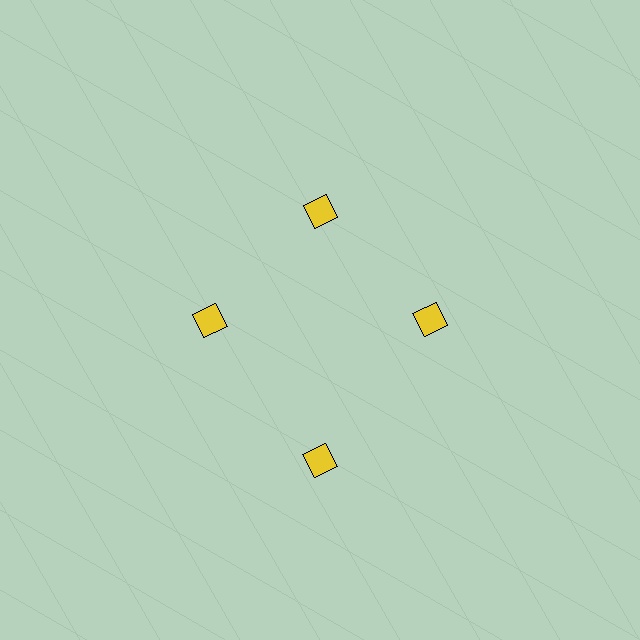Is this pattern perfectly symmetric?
No. The 4 yellow diamonds are arranged in a ring, but one element near the 6 o'clock position is pushed outward from the center, breaking the 4-fold rotational symmetry.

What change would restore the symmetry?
The symmetry would be restored by moving it inward, back onto the ring so that all 4 diamonds sit at equal angles and equal distance from the center.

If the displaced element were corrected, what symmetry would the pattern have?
It would have 4-fold rotational symmetry — the pattern would map onto itself every 90 degrees.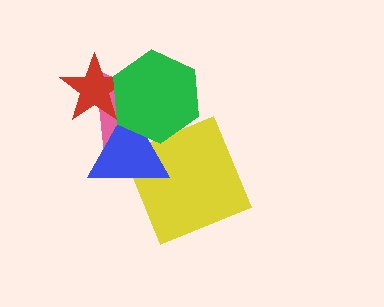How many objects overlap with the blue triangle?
4 objects overlap with the blue triangle.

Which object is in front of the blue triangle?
The green hexagon is in front of the blue triangle.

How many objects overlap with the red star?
3 objects overlap with the red star.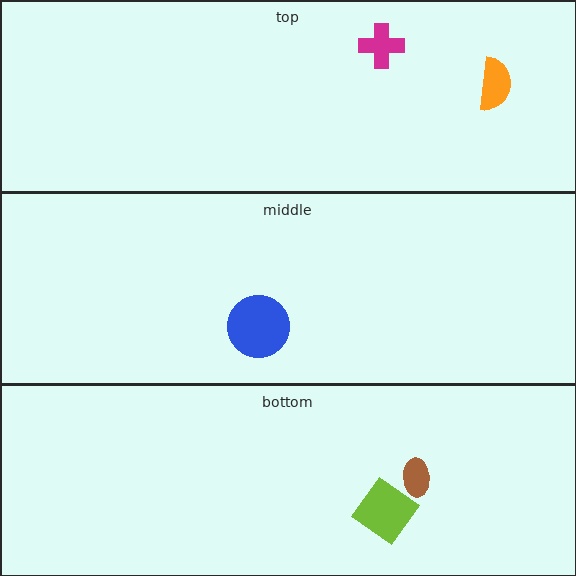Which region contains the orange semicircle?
The top region.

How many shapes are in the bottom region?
2.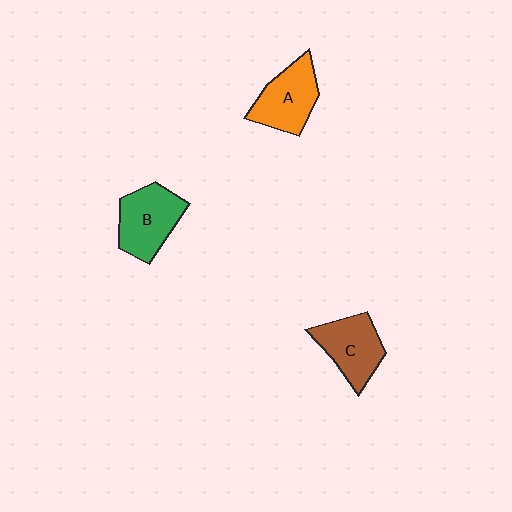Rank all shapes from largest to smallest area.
From largest to smallest: B (green), A (orange), C (brown).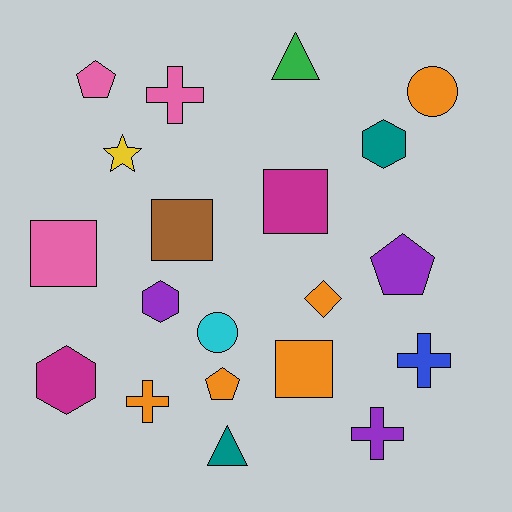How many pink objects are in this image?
There are 3 pink objects.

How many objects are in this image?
There are 20 objects.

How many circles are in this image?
There are 2 circles.